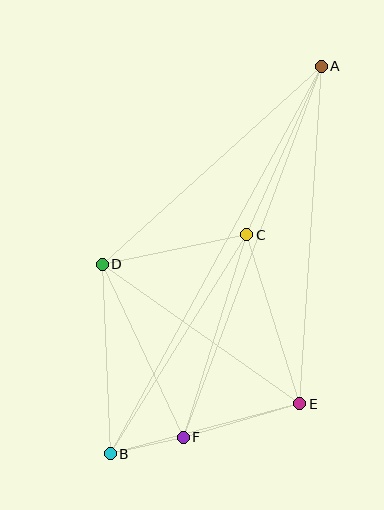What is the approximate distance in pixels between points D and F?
The distance between D and F is approximately 191 pixels.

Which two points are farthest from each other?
Points A and B are farthest from each other.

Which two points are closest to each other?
Points B and F are closest to each other.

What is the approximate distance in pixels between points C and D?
The distance between C and D is approximately 147 pixels.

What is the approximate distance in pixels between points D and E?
The distance between D and E is approximately 242 pixels.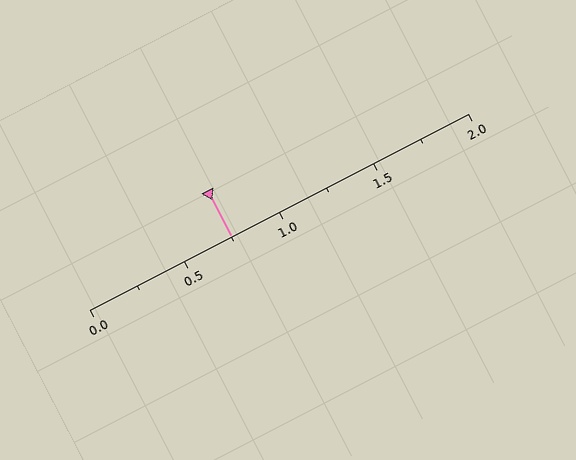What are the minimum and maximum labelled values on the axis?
The axis runs from 0.0 to 2.0.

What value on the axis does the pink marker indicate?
The marker indicates approximately 0.75.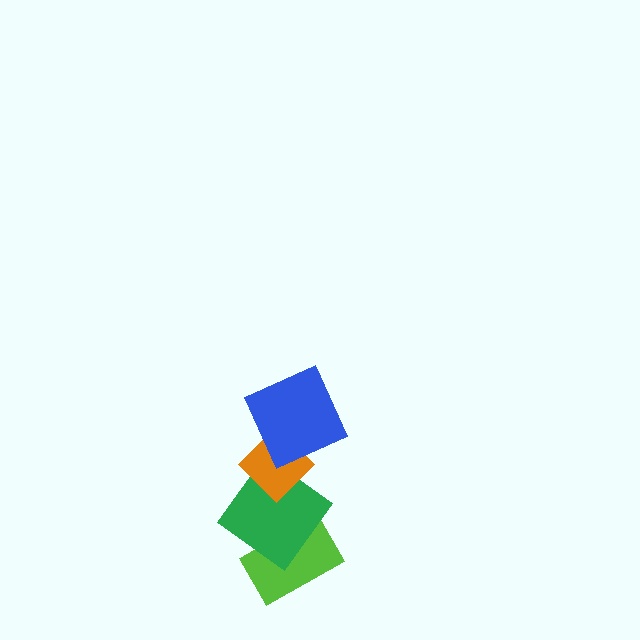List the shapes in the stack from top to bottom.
From top to bottom: the blue square, the orange diamond, the green diamond, the lime rectangle.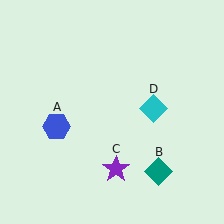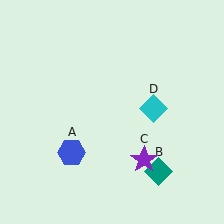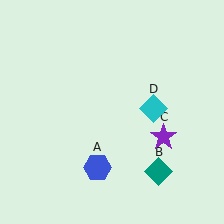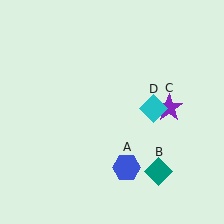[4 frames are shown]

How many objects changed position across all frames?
2 objects changed position: blue hexagon (object A), purple star (object C).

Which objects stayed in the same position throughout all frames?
Teal diamond (object B) and cyan diamond (object D) remained stationary.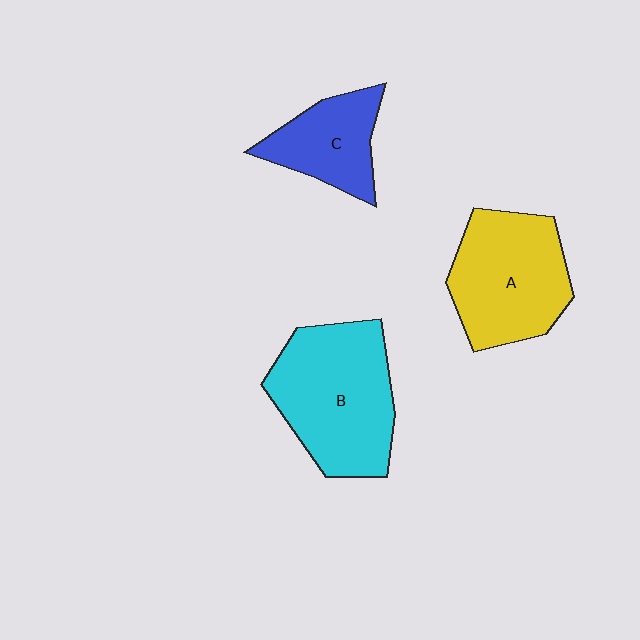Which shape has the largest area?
Shape B (cyan).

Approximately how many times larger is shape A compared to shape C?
Approximately 1.6 times.